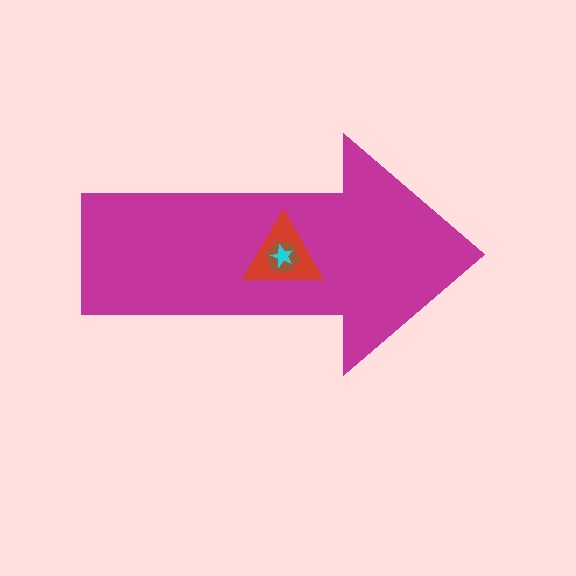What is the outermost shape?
The magenta arrow.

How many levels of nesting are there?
4.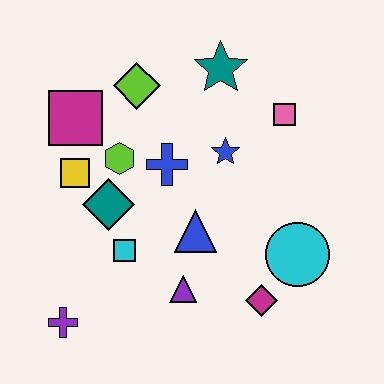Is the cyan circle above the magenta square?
No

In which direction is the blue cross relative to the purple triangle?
The blue cross is above the purple triangle.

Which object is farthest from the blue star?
The purple cross is farthest from the blue star.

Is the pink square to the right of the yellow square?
Yes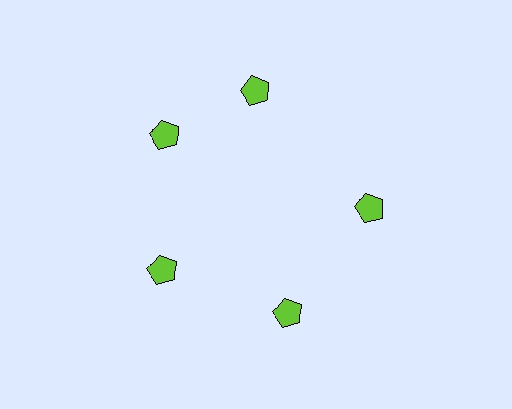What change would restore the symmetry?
The symmetry would be restored by rotating it back into even spacing with its neighbors so that all 5 pentagons sit at equal angles and equal distance from the center.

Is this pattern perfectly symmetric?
No. The 5 lime pentagons are arranged in a ring, but one element near the 1 o'clock position is rotated out of alignment along the ring, breaking the 5-fold rotational symmetry.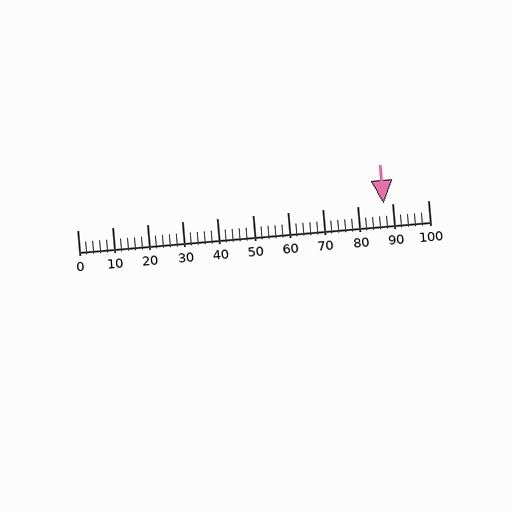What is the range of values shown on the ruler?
The ruler shows values from 0 to 100.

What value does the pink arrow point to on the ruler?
The pink arrow points to approximately 87.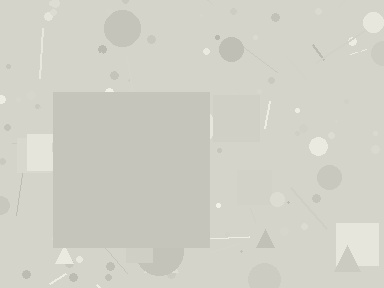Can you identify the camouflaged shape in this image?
The camouflaged shape is a square.